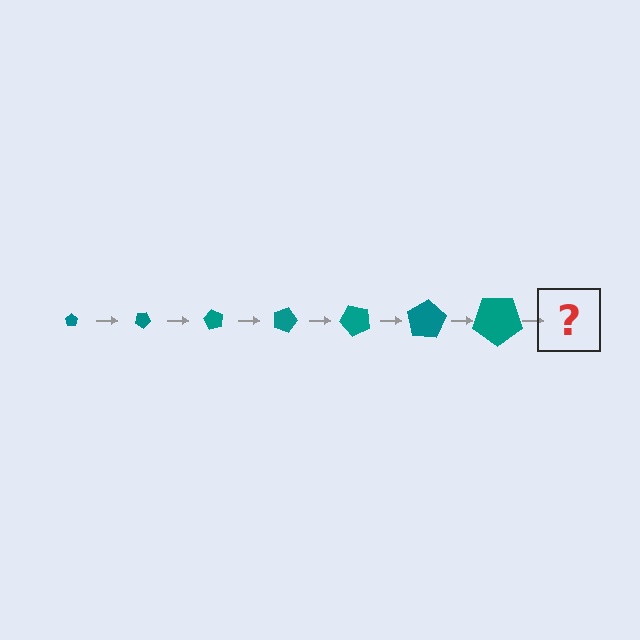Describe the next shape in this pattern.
It should be a pentagon, larger than the previous one and rotated 210 degrees from the start.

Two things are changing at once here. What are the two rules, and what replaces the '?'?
The two rules are that the pentagon grows larger each step and it rotates 30 degrees each step. The '?' should be a pentagon, larger than the previous one and rotated 210 degrees from the start.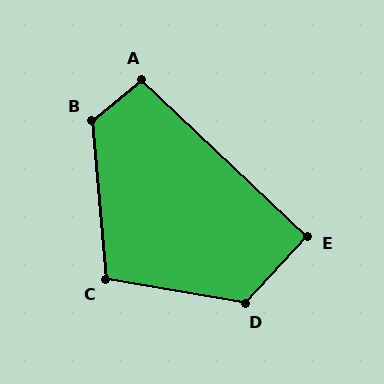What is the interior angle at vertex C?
Approximately 104 degrees (obtuse).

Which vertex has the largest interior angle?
B, at approximately 124 degrees.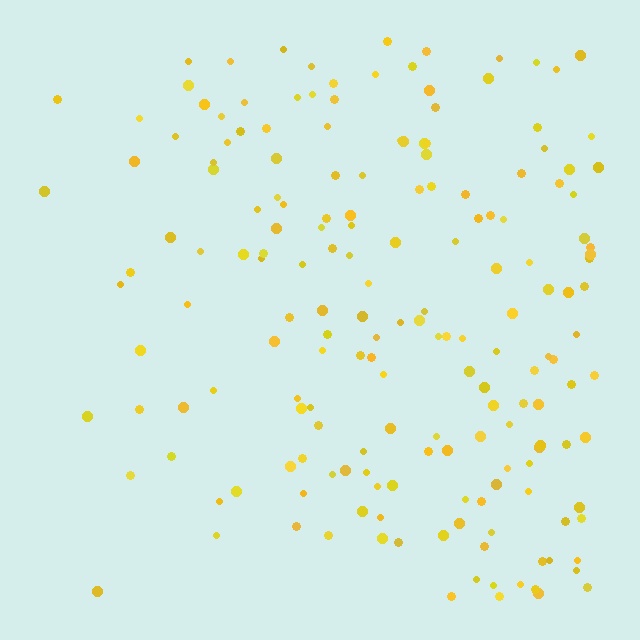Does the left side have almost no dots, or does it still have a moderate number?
Still a moderate number, just noticeably fewer than the right.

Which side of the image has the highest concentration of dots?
The right.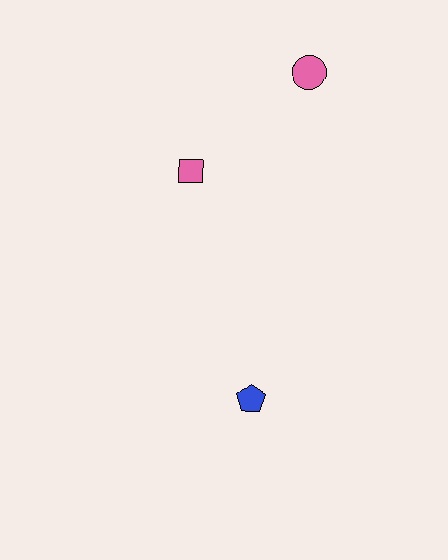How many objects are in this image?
There are 3 objects.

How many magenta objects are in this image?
There are no magenta objects.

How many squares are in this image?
There is 1 square.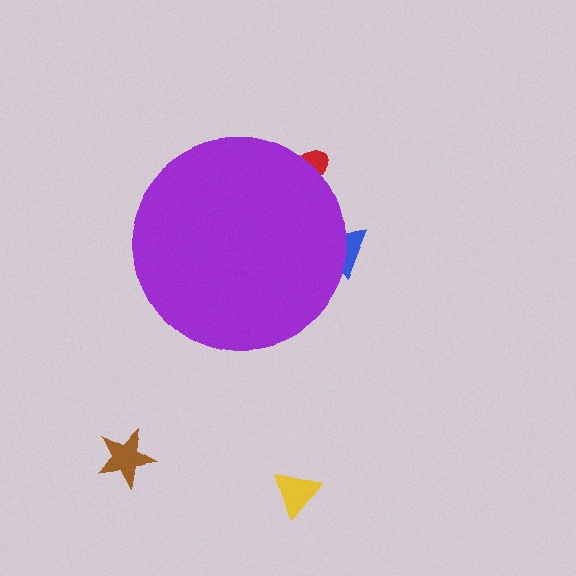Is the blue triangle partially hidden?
Yes, the blue triangle is partially hidden behind the purple circle.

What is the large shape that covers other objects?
A purple circle.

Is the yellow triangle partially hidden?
No, the yellow triangle is fully visible.